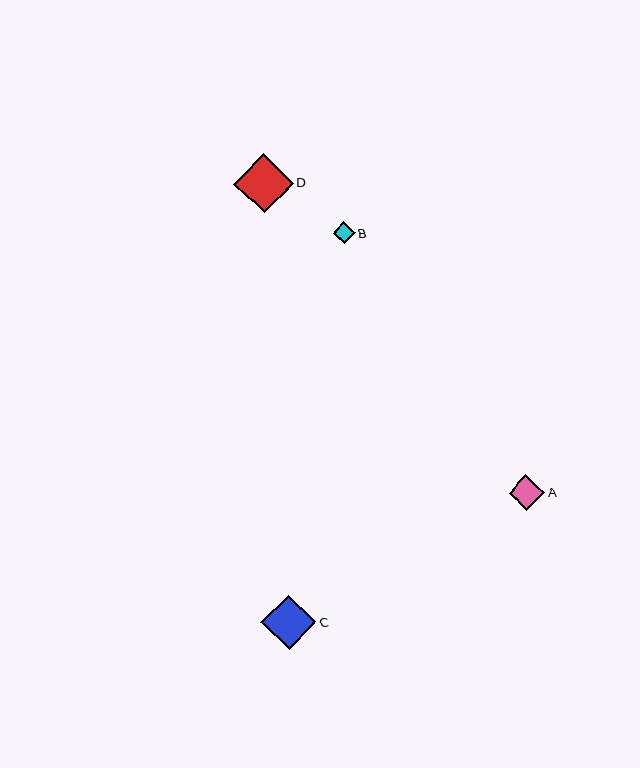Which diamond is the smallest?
Diamond B is the smallest with a size of approximately 22 pixels.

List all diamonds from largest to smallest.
From largest to smallest: D, C, A, B.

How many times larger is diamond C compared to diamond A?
Diamond C is approximately 1.5 times the size of diamond A.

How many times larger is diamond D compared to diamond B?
Diamond D is approximately 2.7 times the size of diamond B.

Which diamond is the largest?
Diamond D is the largest with a size of approximately 59 pixels.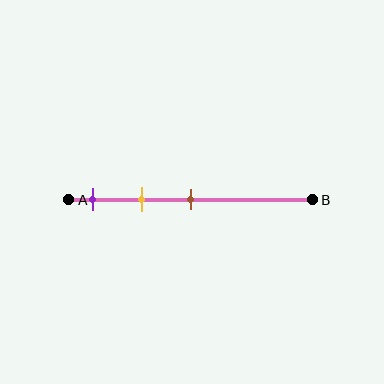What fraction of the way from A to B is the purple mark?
The purple mark is approximately 10% (0.1) of the way from A to B.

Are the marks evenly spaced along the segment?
Yes, the marks are approximately evenly spaced.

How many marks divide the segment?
There are 3 marks dividing the segment.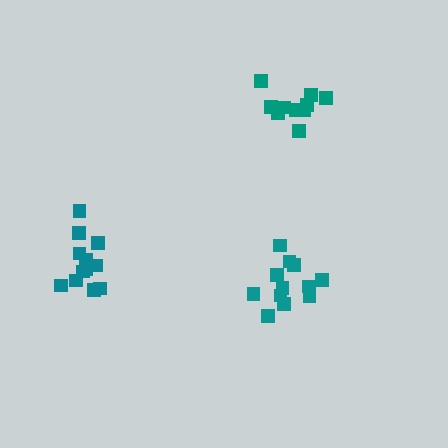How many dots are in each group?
Group 1: 10 dots, Group 2: 13 dots, Group 3: 12 dots (35 total).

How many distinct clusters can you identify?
There are 3 distinct clusters.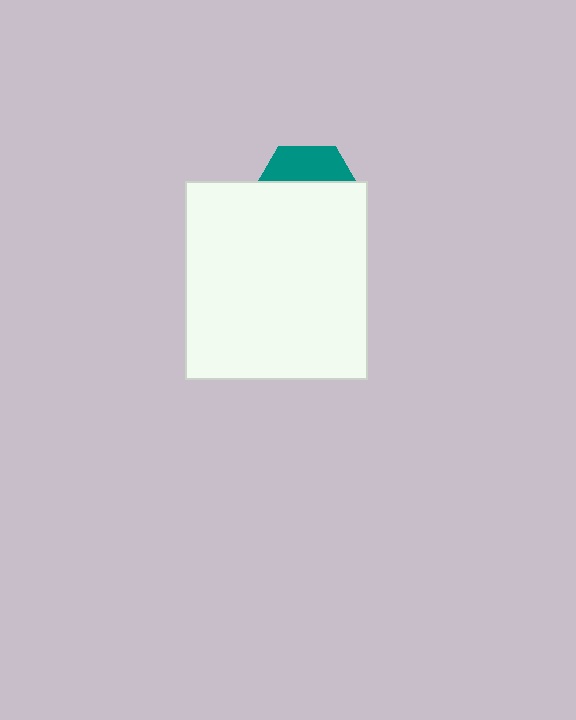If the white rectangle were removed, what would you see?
You would see the complete teal hexagon.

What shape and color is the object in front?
The object in front is a white rectangle.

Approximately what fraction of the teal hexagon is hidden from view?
Roughly 68% of the teal hexagon is hidden behind the white rectangle.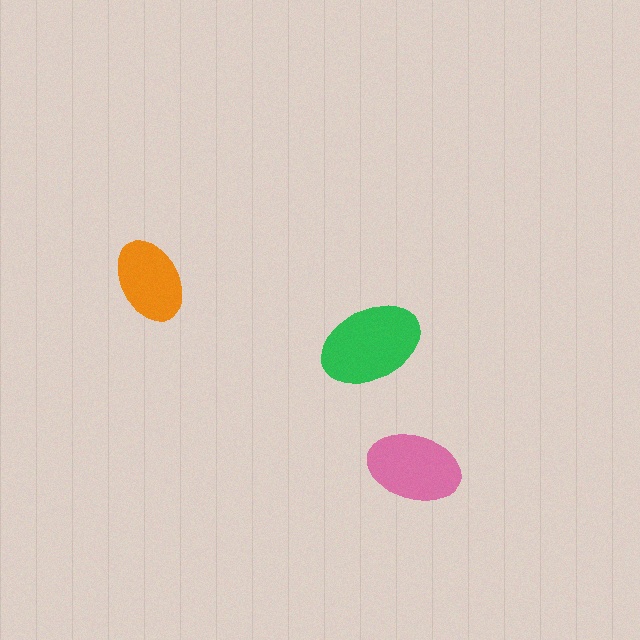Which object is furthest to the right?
The pink ellipse is rightmost.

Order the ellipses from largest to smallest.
the green one, the pink one, the orange one.